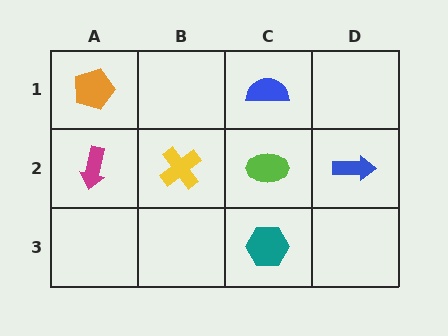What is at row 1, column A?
An orange pentagon.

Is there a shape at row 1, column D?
No, that cell is empty.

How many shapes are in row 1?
2 shapes.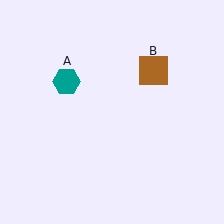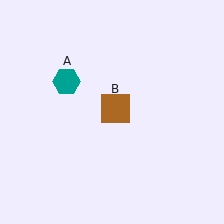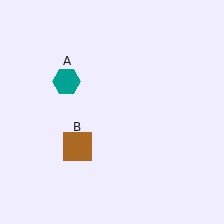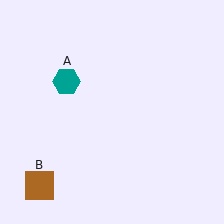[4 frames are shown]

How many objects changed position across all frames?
1 object changed position: brown square (object B).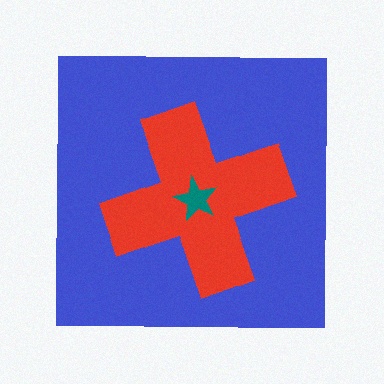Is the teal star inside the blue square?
Yes.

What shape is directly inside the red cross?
The teal star.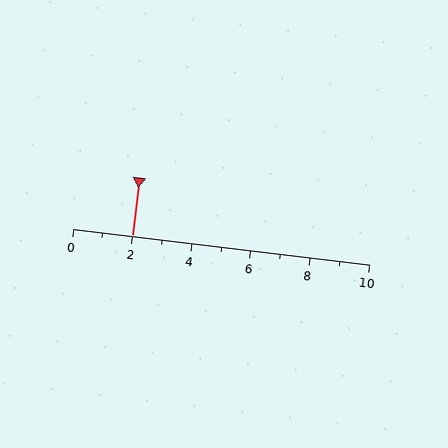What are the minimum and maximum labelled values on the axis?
The axis runs from 0 to 10.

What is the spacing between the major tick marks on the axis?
The major ticks are spaced 2 apart.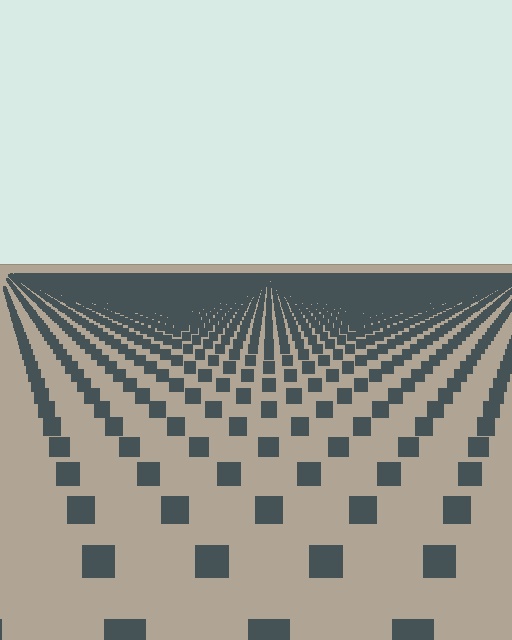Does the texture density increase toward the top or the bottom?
Density increases toward the top.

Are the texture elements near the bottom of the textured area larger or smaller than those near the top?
Larger. Near the bottom, elements are closer to the viewer and appear at a bigger on-screen size.